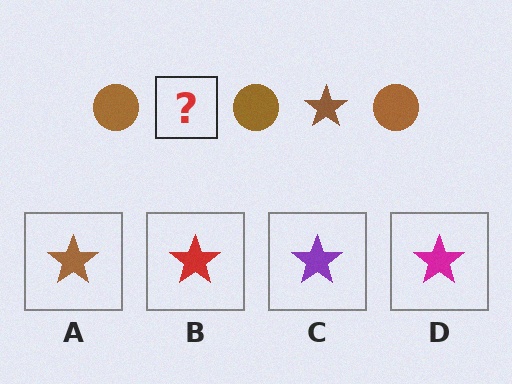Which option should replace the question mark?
Option A.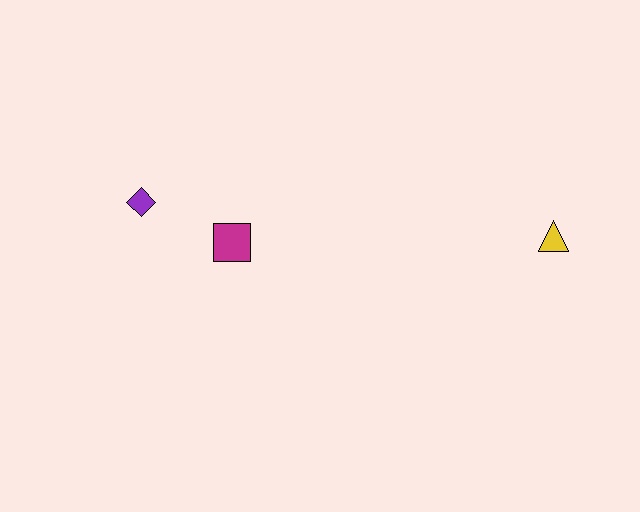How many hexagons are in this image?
There are no hexagons.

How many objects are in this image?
There are 3 objects.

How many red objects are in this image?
There are no red objects.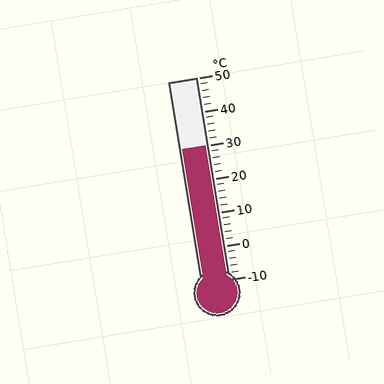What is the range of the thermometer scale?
The thermometer scale ranges from -10°C to 50°C.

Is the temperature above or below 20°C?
The temperature is above 20°C.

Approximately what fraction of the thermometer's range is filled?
The thermometer is filled to approximately 65% of its range.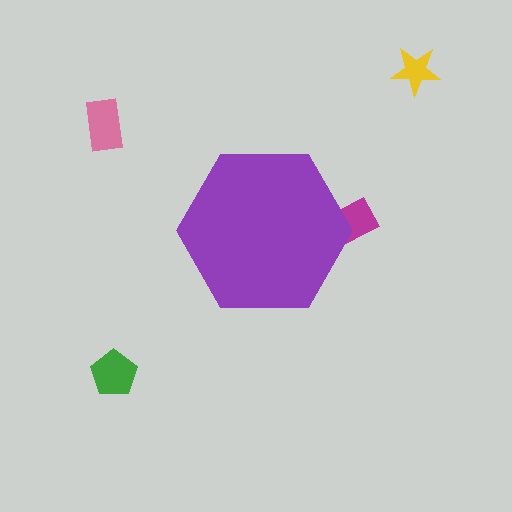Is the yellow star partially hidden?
No, the yellow star is fully visible.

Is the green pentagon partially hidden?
No, the green pentagon is fully visible.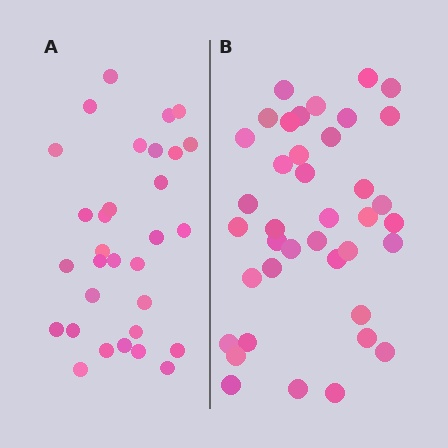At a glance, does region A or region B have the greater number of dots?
Region B (the right region) has more dots.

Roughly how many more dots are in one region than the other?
Region B has roughly 8 or so more dots than region A.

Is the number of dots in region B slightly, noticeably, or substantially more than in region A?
Region B has noticeably more, but not dramatically so. The ratio is roughly 1.3 to 1.